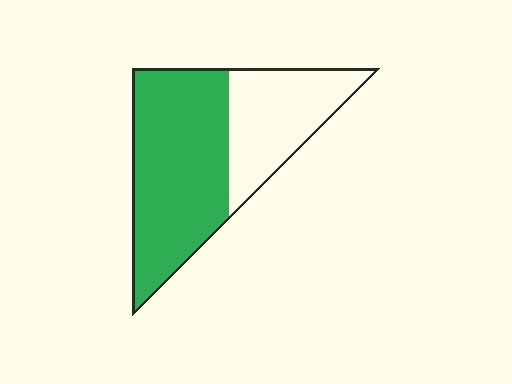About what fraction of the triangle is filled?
About five eighths (5/8).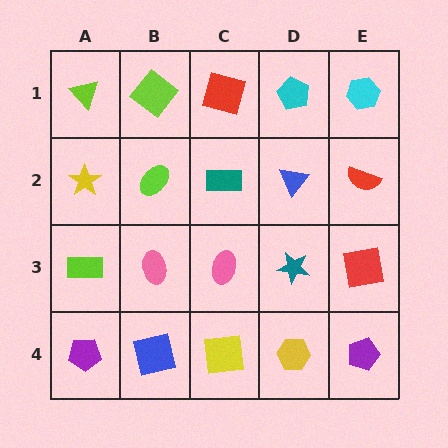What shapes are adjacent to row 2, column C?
A red square (row 1, column C), a pink ellipse (row 3, column C), a lime ellipse (row 2, column B), a blue triangle (row 2, column D).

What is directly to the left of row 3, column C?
A pink ellipse.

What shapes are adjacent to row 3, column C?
A teal rectangle (row 2, column C), a yellow square (row 4, column C), a pink ellipse (row 3, column B), a teal star (row 3, column D).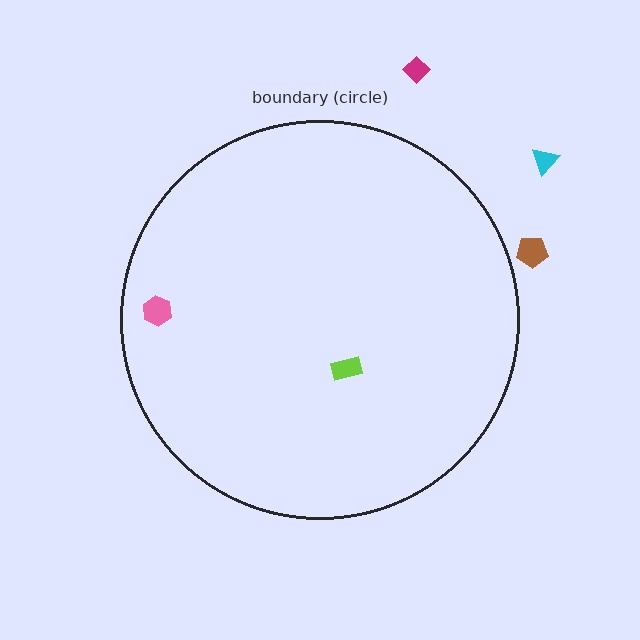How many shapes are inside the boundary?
2 inside, 3 outside.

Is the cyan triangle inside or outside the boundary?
Outside.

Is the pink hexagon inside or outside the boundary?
Inside.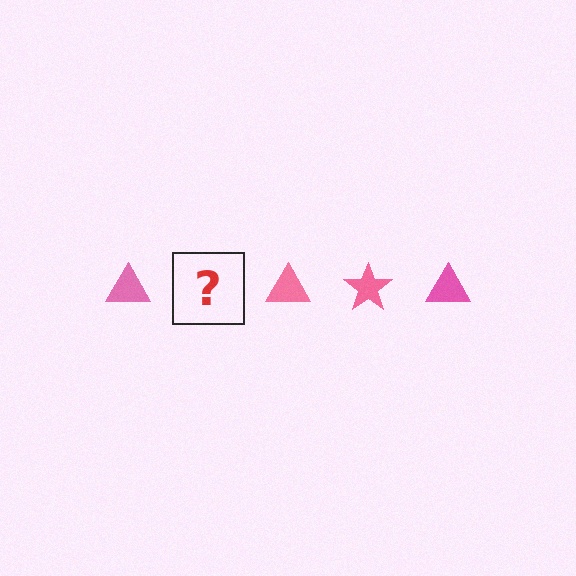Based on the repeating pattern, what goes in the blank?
The blank should be a pink star.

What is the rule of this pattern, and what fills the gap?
The rule is that the pattern cycles through triangle, star shapes in pink. The gap should be filled with a pink star.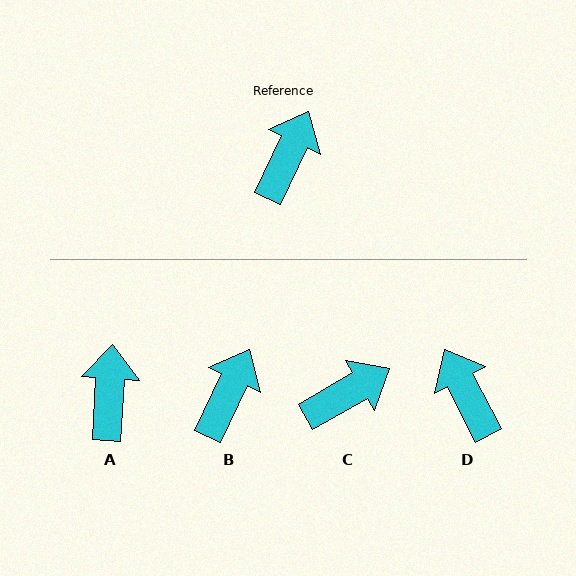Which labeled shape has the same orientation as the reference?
B.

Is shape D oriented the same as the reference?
No, it is off by about 53 degrees.